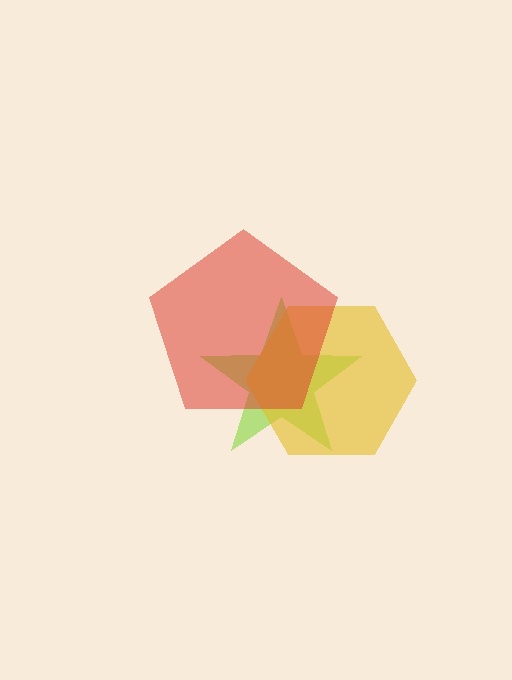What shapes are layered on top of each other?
The layered shapes are: a lime star, a yellow hexagon, a red pentagon.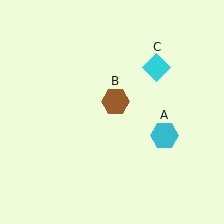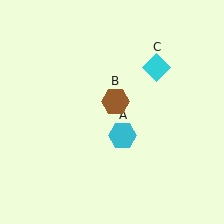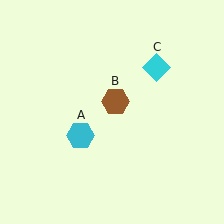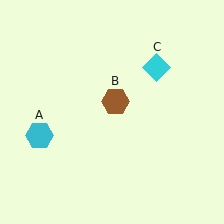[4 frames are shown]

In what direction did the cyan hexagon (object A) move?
The cyan hexagon (object A) moved left.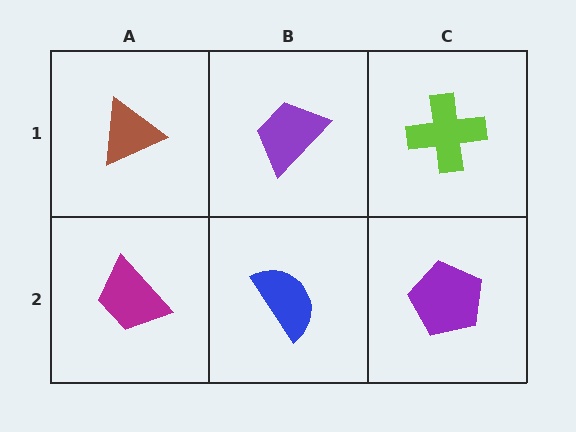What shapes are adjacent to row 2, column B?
A purple trapezoid (row 1, column B), a magenta trapezoid (row 2, column A), a purple pentagon (row 2, column C).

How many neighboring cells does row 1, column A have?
2.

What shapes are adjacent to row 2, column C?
A lime cross (row 1, column C), a blue semicircle (row 2, column B).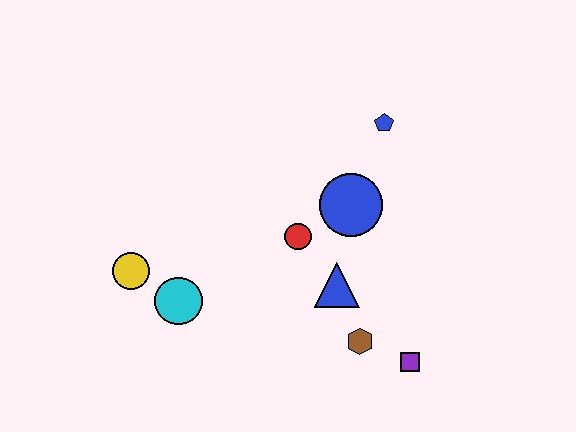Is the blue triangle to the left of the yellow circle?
No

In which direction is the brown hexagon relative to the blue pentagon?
The brown hexagon is below the blue pentagon.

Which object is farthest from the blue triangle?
The yellow circle is farthest from the blue triangle.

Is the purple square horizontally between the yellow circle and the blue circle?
No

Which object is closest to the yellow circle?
The cyan circle is closest to the yellow circle.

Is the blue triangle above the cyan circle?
Yes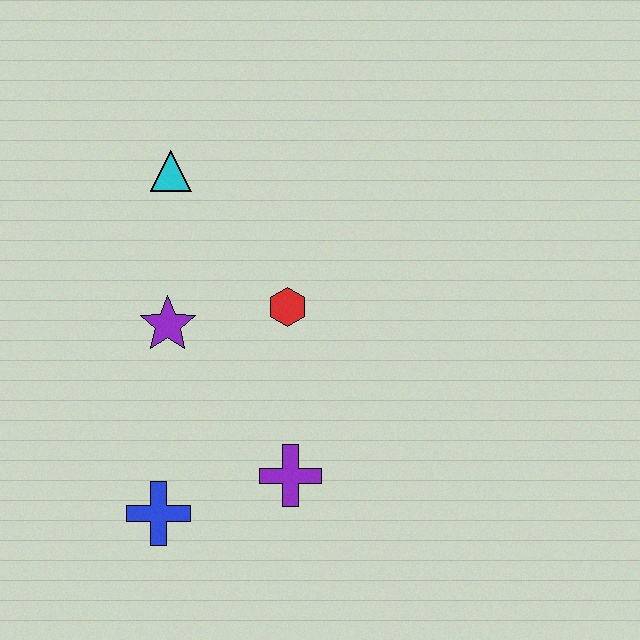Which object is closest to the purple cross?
The blue cross is closest to the purple cross.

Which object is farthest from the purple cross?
The cyan triangle is farthest from the purple cross.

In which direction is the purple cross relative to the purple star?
The purple cross is below the purple star.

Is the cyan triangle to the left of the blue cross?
No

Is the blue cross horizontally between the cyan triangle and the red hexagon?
No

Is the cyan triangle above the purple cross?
Yes